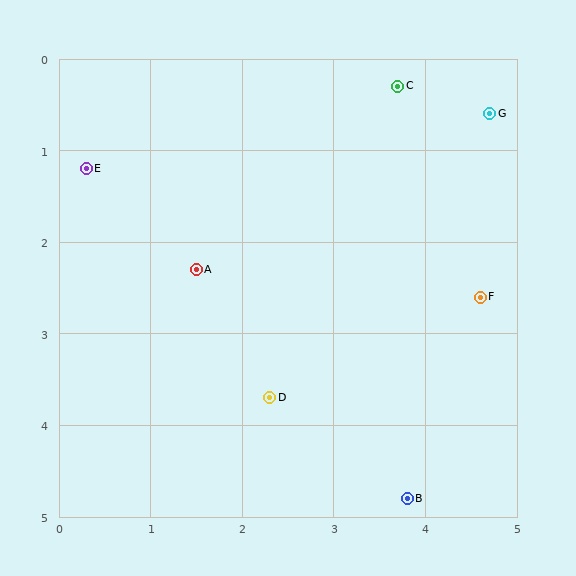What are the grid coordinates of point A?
Point A is at approximately (1.5, 2.3).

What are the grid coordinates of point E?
Point E is at approximately (0.3, 1.2).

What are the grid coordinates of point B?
Point B is at approximately (3.8, 4.8).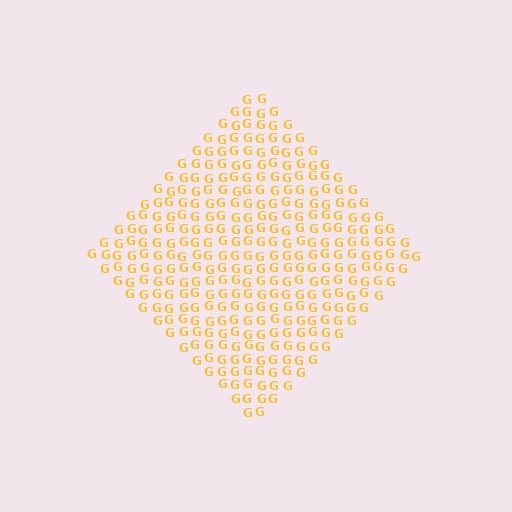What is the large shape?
The large shape is a diamond.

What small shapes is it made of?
It is made of small letter G's.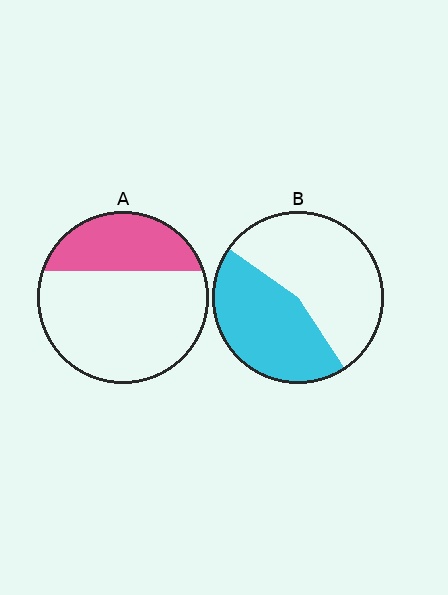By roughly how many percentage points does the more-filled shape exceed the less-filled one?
By roughly 15 percentage points (B over A).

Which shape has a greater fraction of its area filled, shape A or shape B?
Shape B.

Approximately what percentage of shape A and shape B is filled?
A is approximately 30% and B is approximately 45%.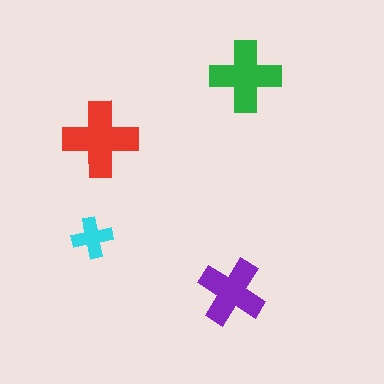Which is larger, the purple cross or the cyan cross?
The purple one.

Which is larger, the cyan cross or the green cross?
The green one.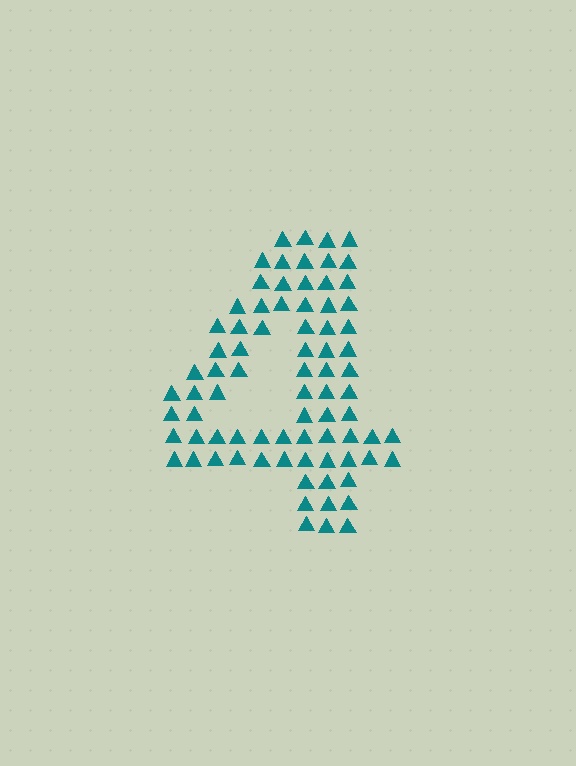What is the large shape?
The large shape is the digit 4.